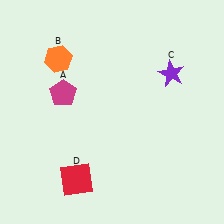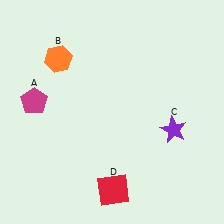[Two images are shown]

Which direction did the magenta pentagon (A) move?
The magenta pentagon (A) moved left.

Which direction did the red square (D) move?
The red square (D) moved right.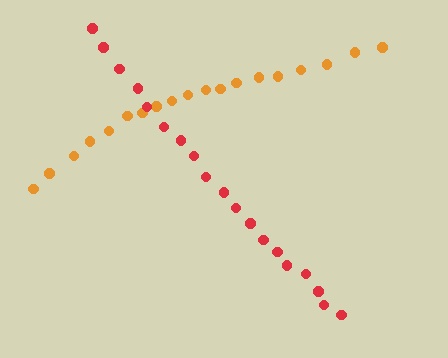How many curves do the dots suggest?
There are 2 distinct paths.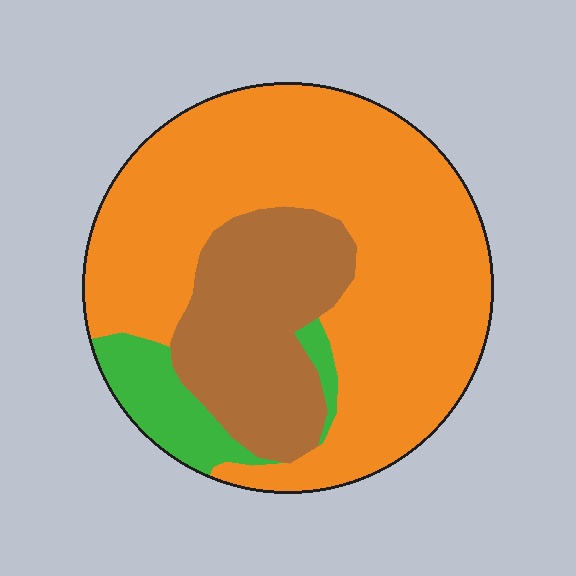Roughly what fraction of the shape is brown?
Brown takes up about one quarter (1/4) of the shape.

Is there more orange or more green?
Orange.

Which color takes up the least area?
Green, at roughly 10%.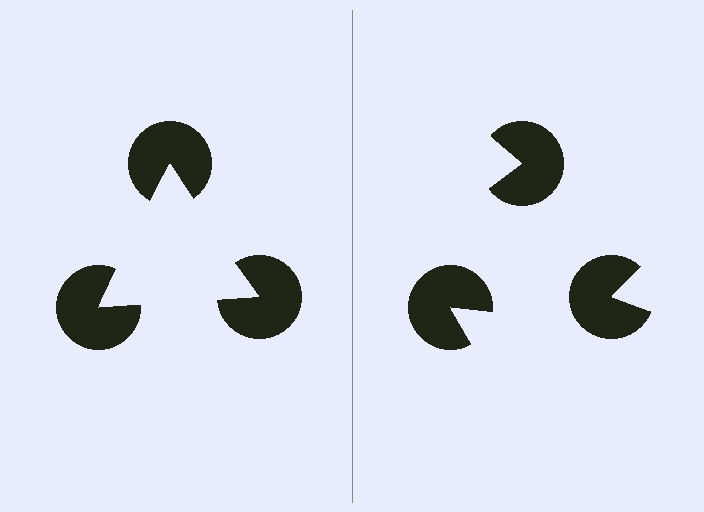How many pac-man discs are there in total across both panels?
6 — 3 on each side.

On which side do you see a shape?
An illusory triangle appears on the left side. On the right side the wedge cuts are rotated, so no coherent shape forms.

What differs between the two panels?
The pac-man discs are positioned identically on both sides; only the wedge orientations differ. On the left they align to a triangle; on the right they are misaligned.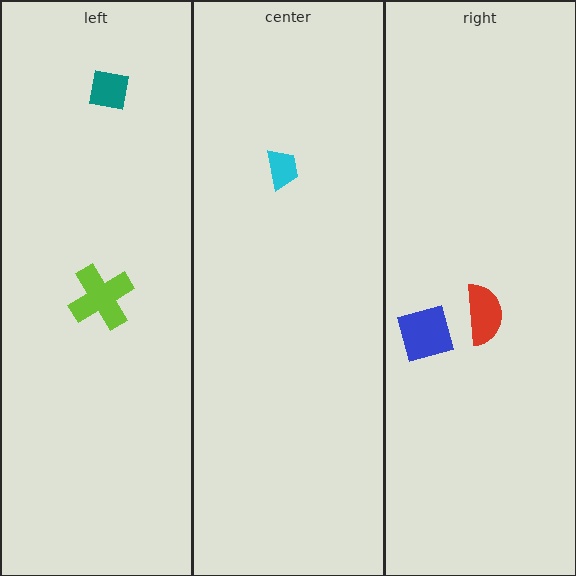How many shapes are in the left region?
2.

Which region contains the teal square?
The left region.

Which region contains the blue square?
The right region.